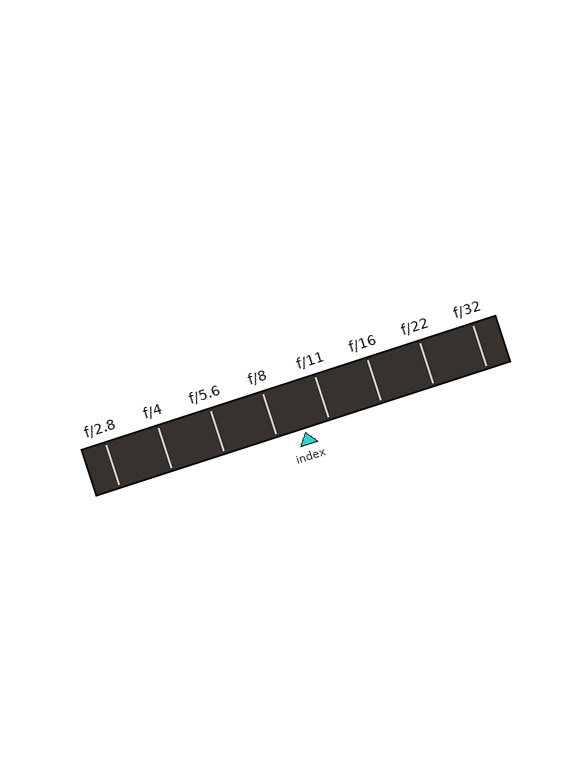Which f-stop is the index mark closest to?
The index mark is closest to f/11.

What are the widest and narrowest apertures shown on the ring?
The widest aperture shown is f/2.8 and the narrowest is f/32.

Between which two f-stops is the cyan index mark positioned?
The index mark is between f/8 and f/11.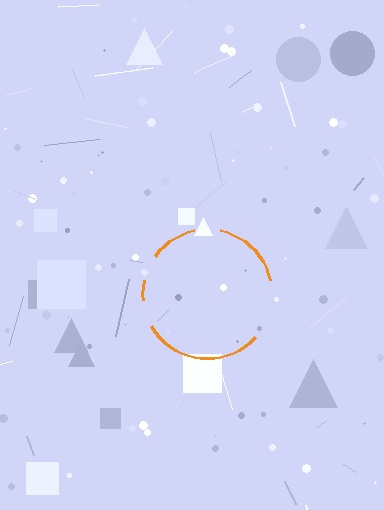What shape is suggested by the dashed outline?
The dashed outline suggests a circle.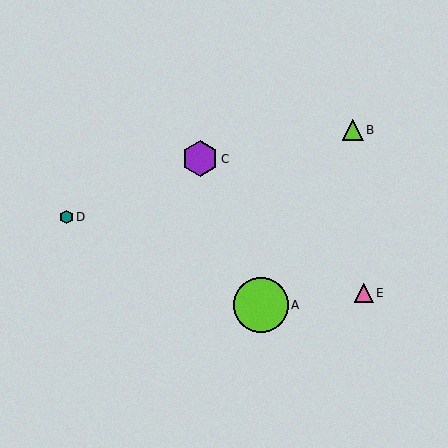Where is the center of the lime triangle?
The center of the lime triangle is at (353, 130).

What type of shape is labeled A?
Shape A is a lime circle.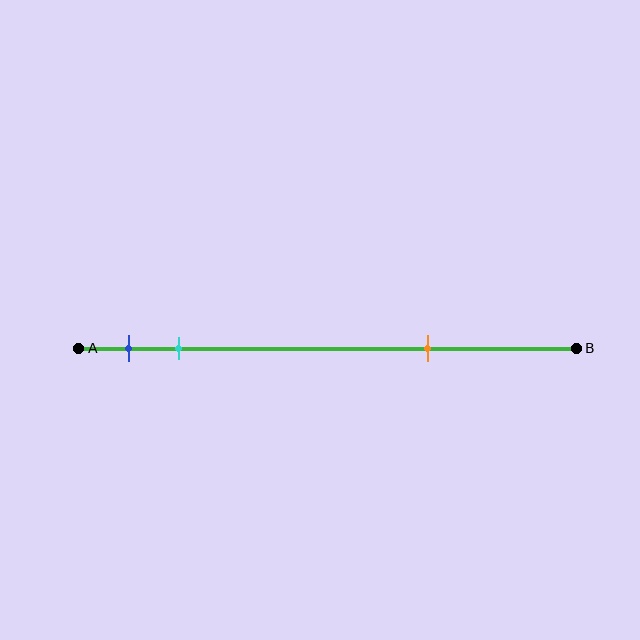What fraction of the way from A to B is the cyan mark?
The cyan mark is approximately 20% (0.2) of the way from A to B.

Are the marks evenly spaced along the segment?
No, the marks are not evenly spaced.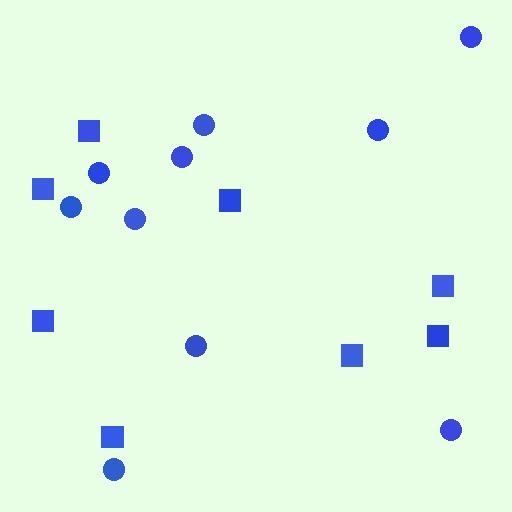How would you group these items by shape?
There are 2 groups: one group of squares (8) and one group of circles (10).